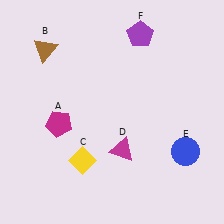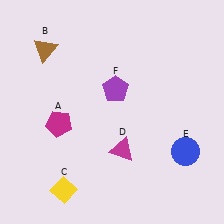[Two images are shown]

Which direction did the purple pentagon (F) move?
The purple pentagon (F) moved down.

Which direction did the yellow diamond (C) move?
The yellow diamond (C) moved down.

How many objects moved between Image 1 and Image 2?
2 objects moved between the two images.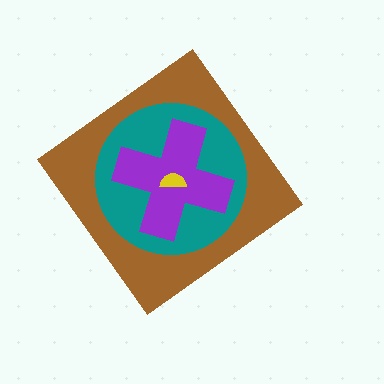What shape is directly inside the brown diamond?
The teal circle.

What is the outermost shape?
The brown diamond.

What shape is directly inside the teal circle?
The purple cross.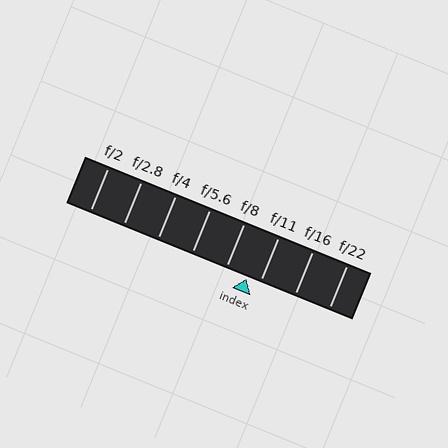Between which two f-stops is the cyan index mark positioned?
The index mark is between f/8 and f/11.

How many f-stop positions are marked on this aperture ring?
There are 8 f-stop positions marked.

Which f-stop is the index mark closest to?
The index mark is closest to f/11.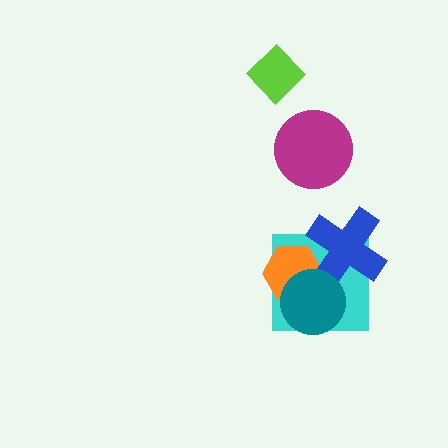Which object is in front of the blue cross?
The teal circle is in front of the blue cross.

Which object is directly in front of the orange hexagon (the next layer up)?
The blue cross is directly in front of the orange hexagon.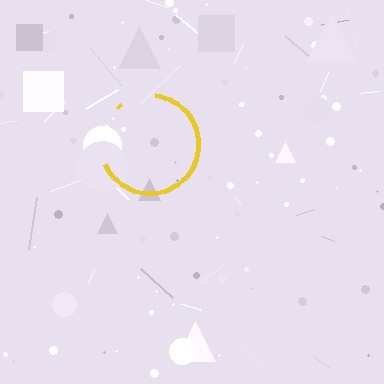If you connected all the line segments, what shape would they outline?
They would outline a circle.